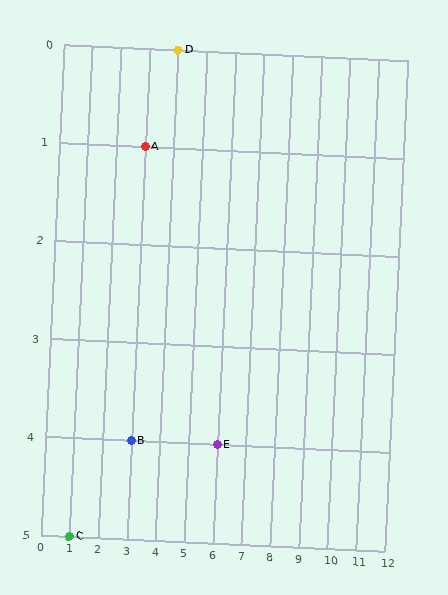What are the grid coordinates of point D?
Point D is at grid coordinates (4, 0).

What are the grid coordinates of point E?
Point E is at grid coordinates (6, 4).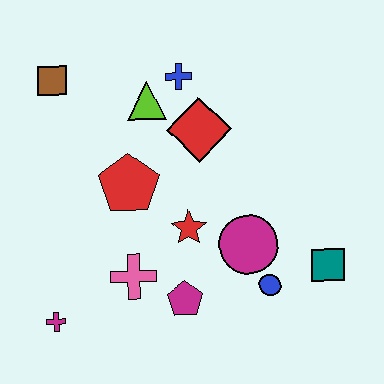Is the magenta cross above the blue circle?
No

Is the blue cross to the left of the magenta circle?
Yes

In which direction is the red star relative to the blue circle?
The red star is to the left of the blue circle.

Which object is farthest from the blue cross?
The magenta cross is farthest from the blue cross.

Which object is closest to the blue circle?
The magenta circle is closest to the blue circle.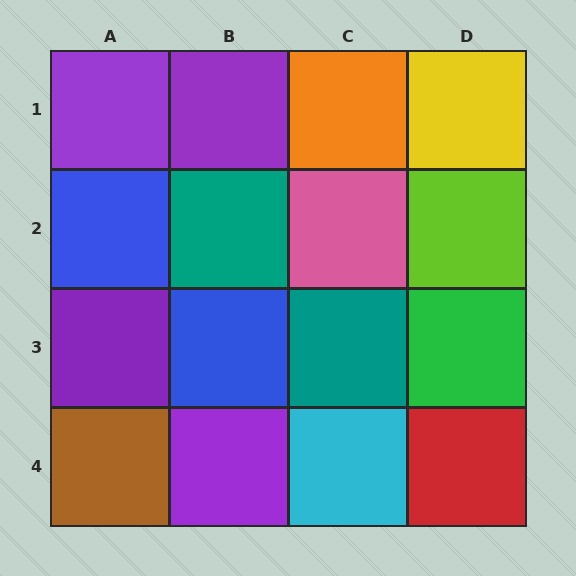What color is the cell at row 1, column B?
Purple.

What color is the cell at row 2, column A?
Blue.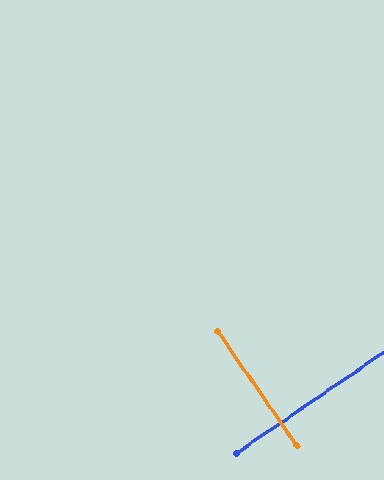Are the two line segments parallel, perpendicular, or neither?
Perpendicular — they meet at approximately 90°.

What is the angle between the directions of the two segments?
Approximately 90 degrees.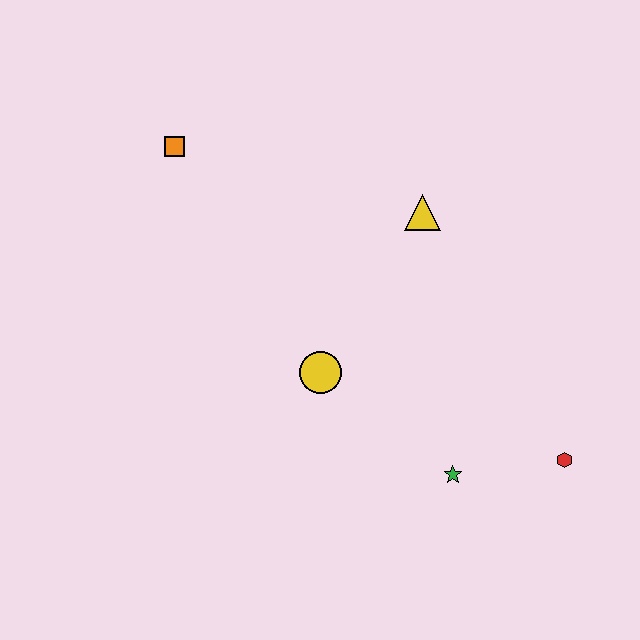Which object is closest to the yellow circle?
The green star is closest to the yellow circle.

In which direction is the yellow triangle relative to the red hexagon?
The yellow triangle is above the red hexagon.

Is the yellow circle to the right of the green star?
No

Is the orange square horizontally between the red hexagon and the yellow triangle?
No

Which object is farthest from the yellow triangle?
The red hexagon is farthest from the yellow triangle.